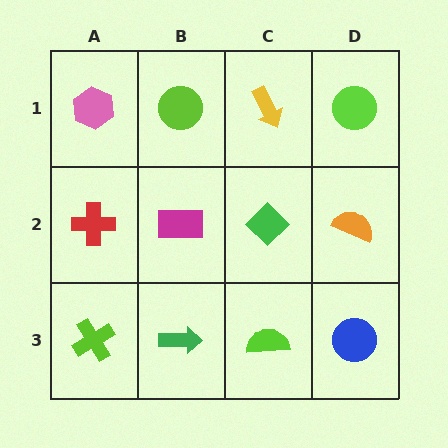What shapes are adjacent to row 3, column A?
A red cross (row 2, column A), a green arrow (row 3, column B).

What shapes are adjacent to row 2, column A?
A pink hexagon (row 1, column A), a lime cross (row 3, column A), a magenta rectangle (row 2, column B).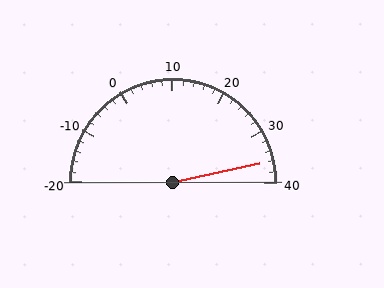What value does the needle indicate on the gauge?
The needle indicates approximately 36.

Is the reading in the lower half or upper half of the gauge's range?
The reading is in the upper half of the range (-20 to 40).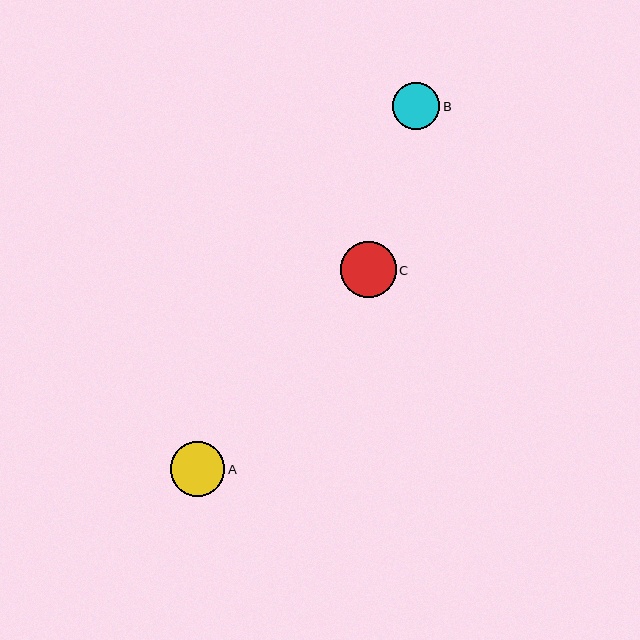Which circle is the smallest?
Circle B is the smallest with a size of approximately 47 pixels.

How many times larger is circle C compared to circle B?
Circle C is approximately 1.2 times the size of circle B.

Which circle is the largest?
Circle C is the largest with a size of approximately 55 pixels.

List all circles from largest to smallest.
From largest to smallest: C, A, B.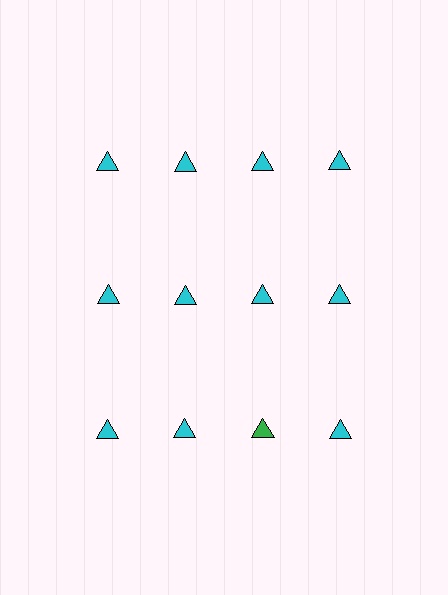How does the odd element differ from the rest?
It has a different color: green instead of cyan.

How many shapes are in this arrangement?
There are 12 shapes arranged in a grid pattern.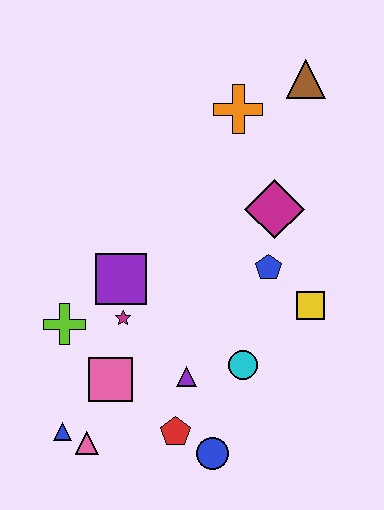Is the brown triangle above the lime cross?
Yes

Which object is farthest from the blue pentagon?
The blue triangle is farthest from the blue pentagon.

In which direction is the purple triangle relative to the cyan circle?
The purple triangle is to the left of the cyan circle.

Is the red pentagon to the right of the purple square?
Yes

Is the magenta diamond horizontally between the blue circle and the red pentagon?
No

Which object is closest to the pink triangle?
The blue triangle is closest to the pink triangle.